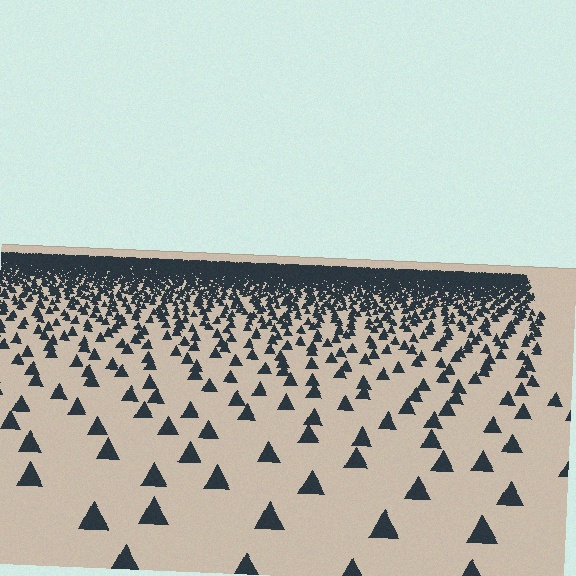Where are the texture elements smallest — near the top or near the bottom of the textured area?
Near the top.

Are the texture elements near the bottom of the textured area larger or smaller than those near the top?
Larger. Near the bottom, elements are closer to the viewer and appear at a bigger on-screen size.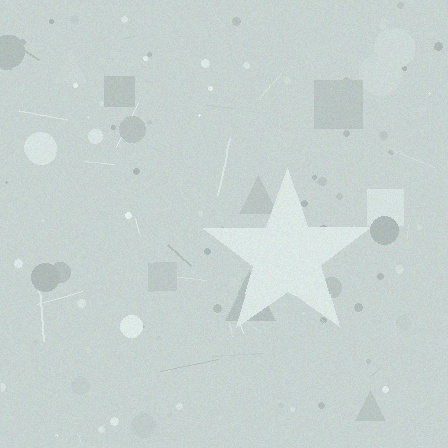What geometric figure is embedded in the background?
A star is embedded in the background.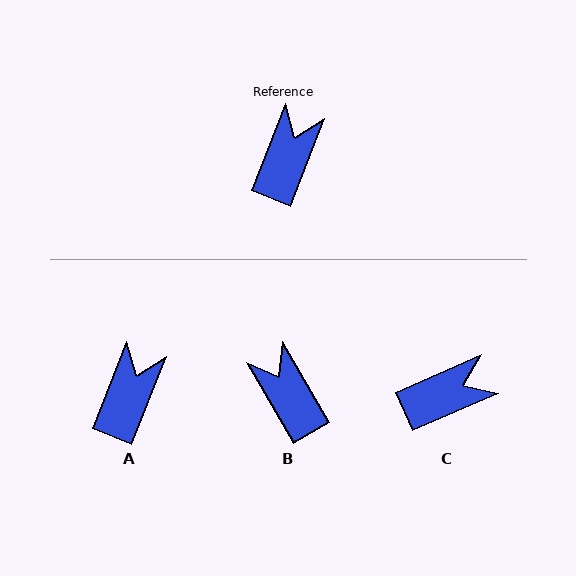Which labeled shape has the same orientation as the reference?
A.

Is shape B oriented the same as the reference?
No, it is off by about 51 degrees.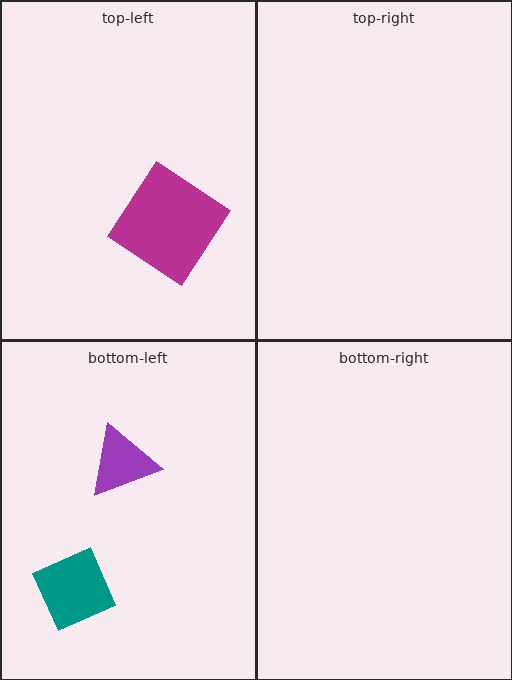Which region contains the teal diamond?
The bottom-left region.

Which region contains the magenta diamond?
The top-left region.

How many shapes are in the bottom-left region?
2.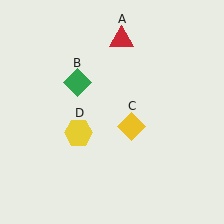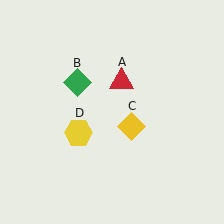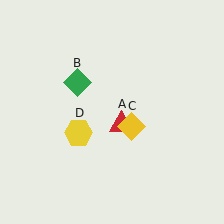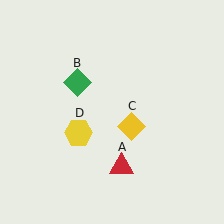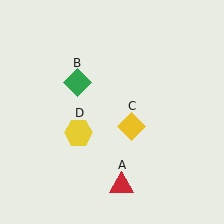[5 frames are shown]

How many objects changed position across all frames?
1 object changed position: red triangle (object A).